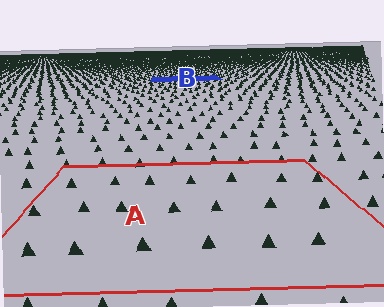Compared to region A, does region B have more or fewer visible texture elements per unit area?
Region B has more texture elements per unit area — they are packed more densely because it is farther away.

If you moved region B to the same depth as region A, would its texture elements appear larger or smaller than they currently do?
They would appear larger. At a closer depth, the same texture elements are projected at a bigger on-screen size.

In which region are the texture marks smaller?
The texture marks are smaller in region B, because it is farther away.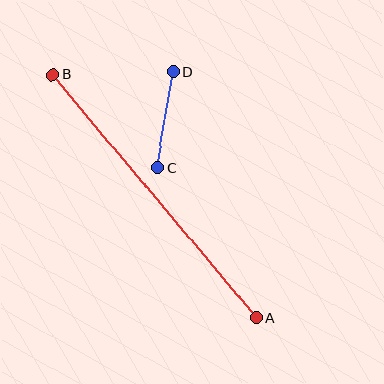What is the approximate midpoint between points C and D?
The midpoint is at approximately (165, 120) pixels.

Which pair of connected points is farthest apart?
Points A and B are farthest apart.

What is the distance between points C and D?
The distance is approximately 98 pixels.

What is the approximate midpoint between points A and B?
The midpoint is at approximately (154, 196) pixels.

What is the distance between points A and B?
The distance is approximately 317 pixels.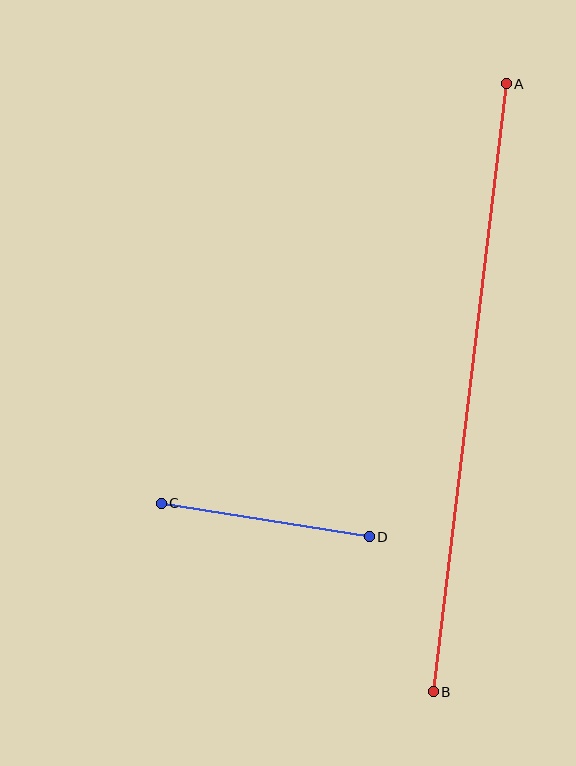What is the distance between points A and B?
The distance is approximately 612 pixels.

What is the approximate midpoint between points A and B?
The midpoint is at approximately (470, 388) pixels.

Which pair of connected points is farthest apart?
Points A and B are farthest apart.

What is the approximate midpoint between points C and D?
The midpoint is at approximately (265, 520) pixels.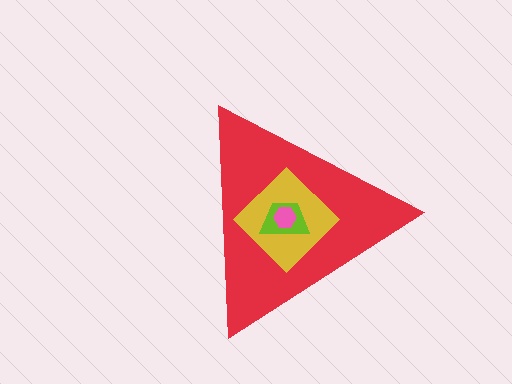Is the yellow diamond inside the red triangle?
Yes.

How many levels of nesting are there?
4.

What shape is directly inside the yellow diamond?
The lime trapezoid.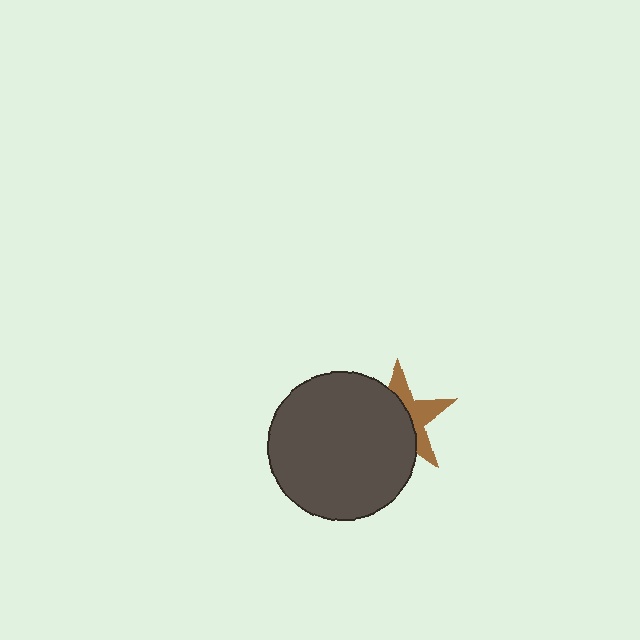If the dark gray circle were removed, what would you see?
You would see the complete brown star.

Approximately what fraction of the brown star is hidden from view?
Roughly 59% of the brown star is hidden behind the dark gray circle.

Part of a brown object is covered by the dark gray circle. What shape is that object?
It is a star.